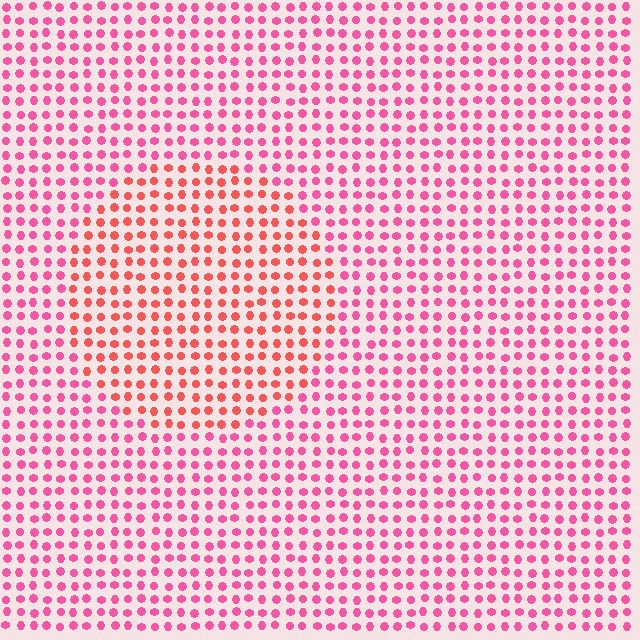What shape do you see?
I see a circle.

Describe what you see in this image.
The image is filled with small pink elements in a uniform arrangement. A circle-shaped region is visible where the elements are tinted to a slightly different hue, forming a subtle color boundary.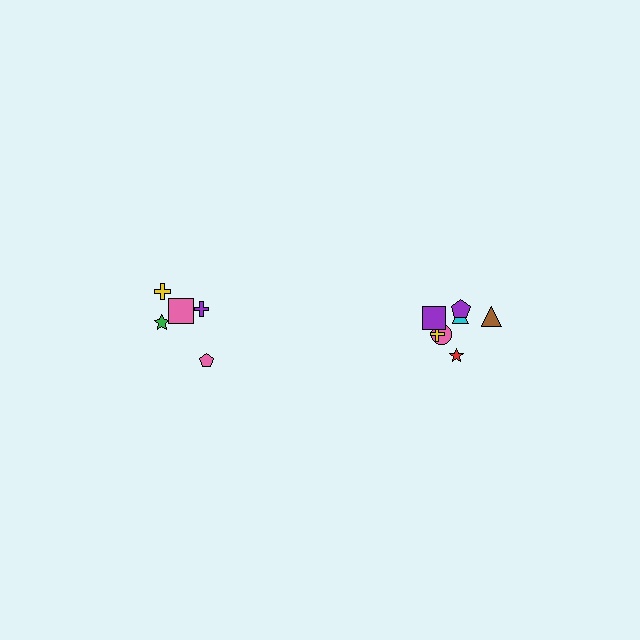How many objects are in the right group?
There are 8 objects.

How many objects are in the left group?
There are 5 objects.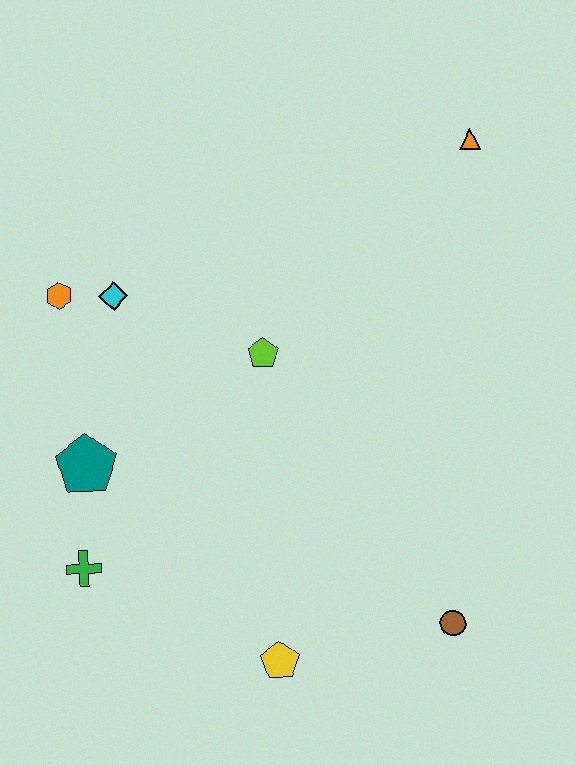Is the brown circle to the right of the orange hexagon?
Yes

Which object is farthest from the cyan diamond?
The brown circle is farthest from the cyan diamond.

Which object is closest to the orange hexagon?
The cyan diamond is closest to the orange hexagon.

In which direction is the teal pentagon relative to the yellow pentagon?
The teal pentagon is above the yellow pentagon.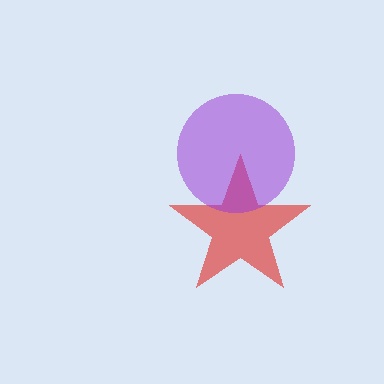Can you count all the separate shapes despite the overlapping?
Yes, there are 2 separate shapes.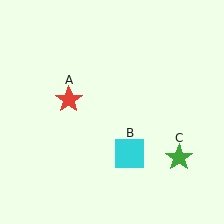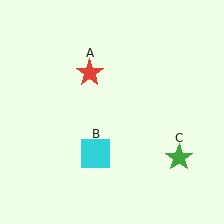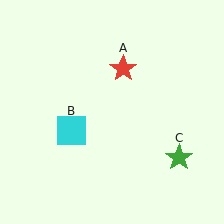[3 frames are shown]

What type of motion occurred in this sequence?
The red star (object A), cyan square (object B) rotated clockwise around the center of the scene.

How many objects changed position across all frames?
2 objects changed position: red star (object A), cyan square (object B).